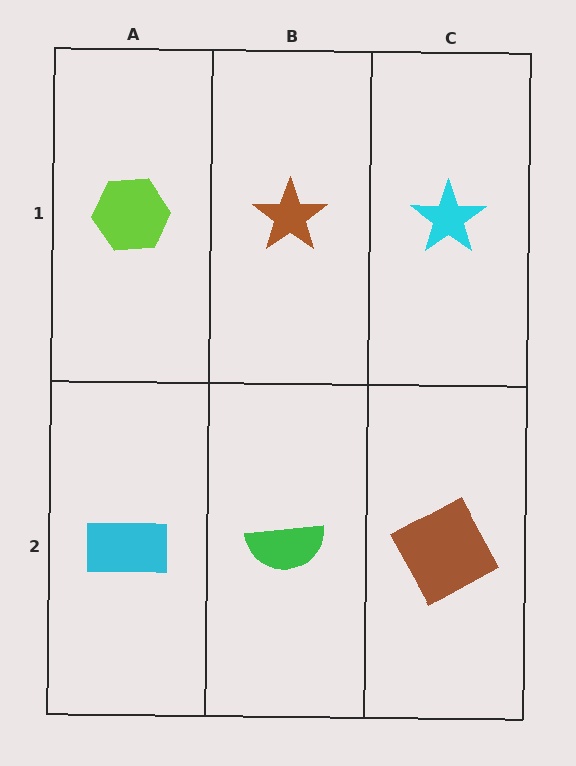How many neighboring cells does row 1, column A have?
2.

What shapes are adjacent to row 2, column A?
A lime hexagon (row 1, column A), a green semicircle (row 2, column B).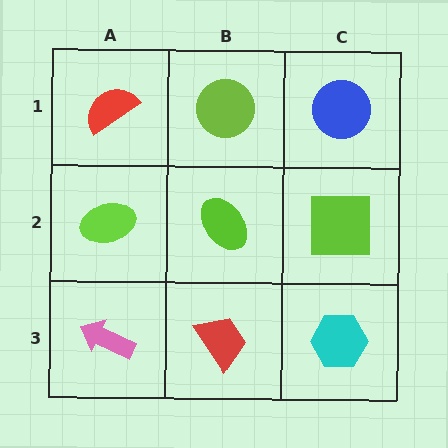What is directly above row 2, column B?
A lime circle.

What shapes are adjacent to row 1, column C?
A lime square (row 2, column C), a lime circle (row 1, column B).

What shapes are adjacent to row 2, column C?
A blue circle (row 1, column C), a cyan hexagon (row 3, column C), a lime ellipse (row 2, column B).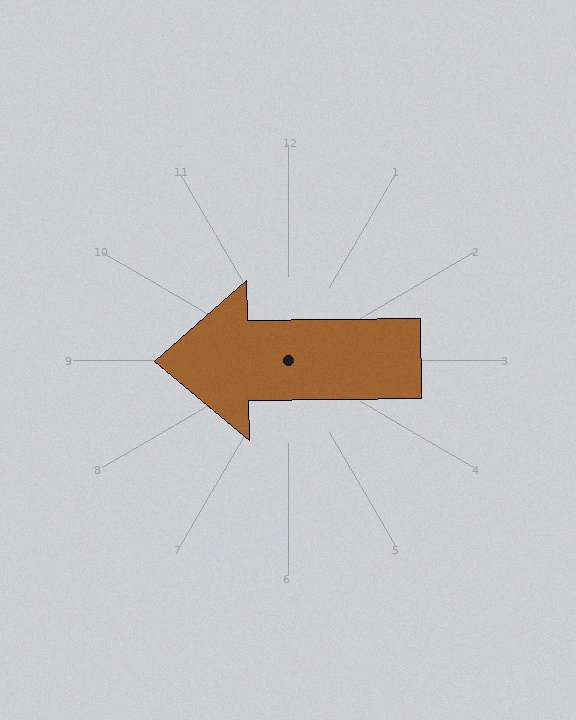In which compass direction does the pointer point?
West.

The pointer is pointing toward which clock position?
Roughly 9 o'clock.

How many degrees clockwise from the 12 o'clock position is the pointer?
Approximately 269 degrees.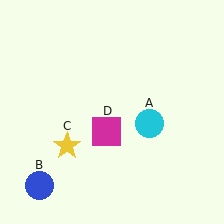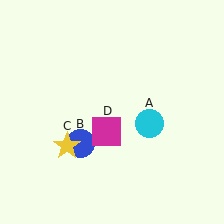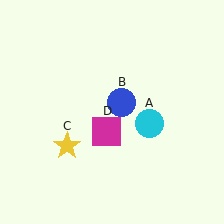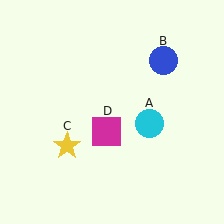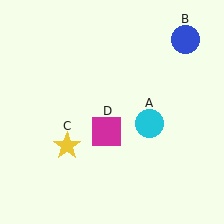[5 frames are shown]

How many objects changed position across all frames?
1 object changed position: blue circle (object B).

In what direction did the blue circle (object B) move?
The blue circle (object B) moved up and to the right.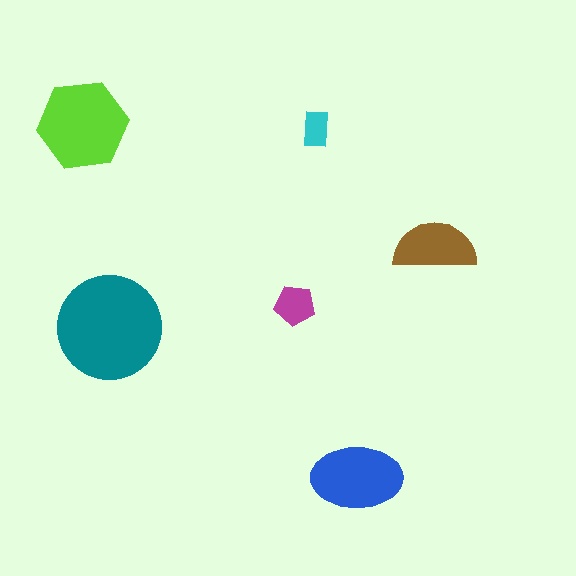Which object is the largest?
The teal circle.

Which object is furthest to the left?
The lime hexagon is leftmost.